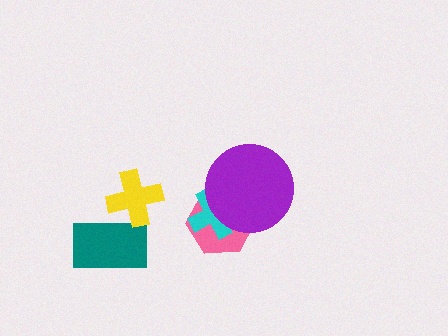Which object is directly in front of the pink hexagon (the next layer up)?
The cyan cross is directly in front of the pink hexagon.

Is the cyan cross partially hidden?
Yes, it is partially covered by another shape.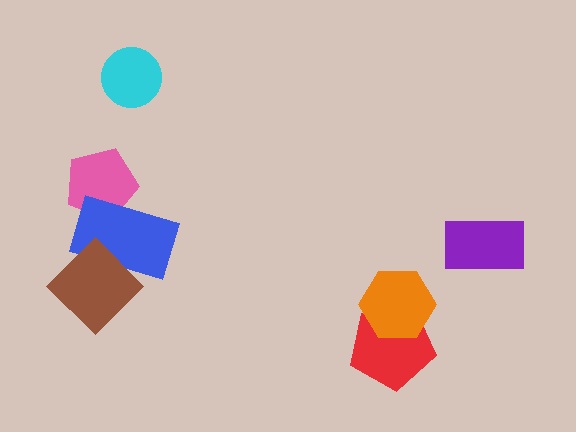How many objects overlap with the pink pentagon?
1 object overlaps with the pink pentagon.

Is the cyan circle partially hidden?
No, no other shape covers it.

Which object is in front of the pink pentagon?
The blue rectangle is in front of the pink pentagon.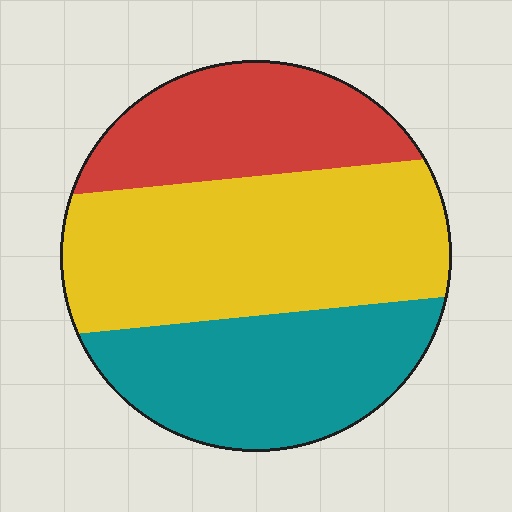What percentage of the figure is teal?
Teal takes up about one third (1/3) of the figure.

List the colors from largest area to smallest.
From largest to smallest: yellow, teal, red.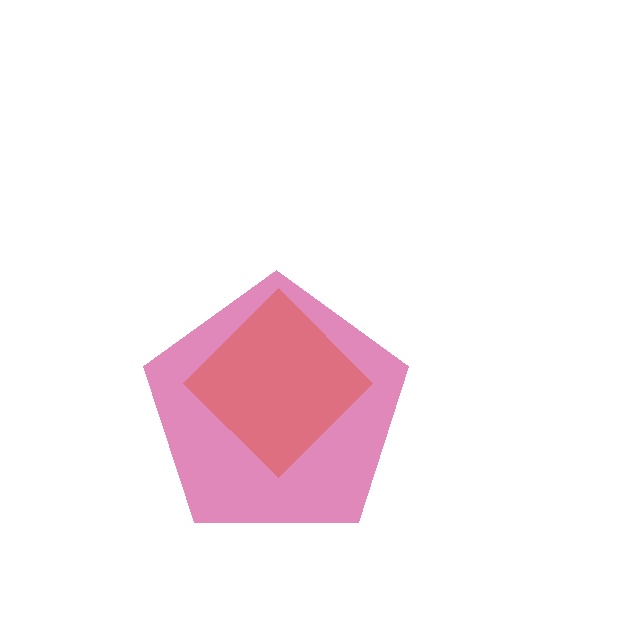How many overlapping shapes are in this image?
There are 2 overlapping shapes in the image.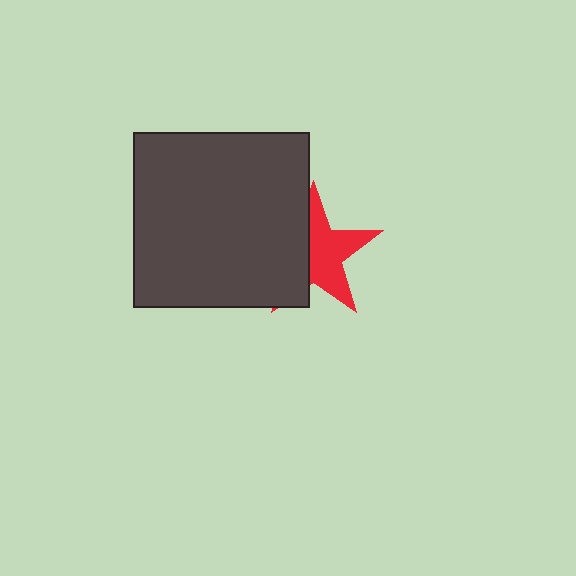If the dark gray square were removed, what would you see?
You would see the complete red star.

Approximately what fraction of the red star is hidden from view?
Roughly 43% of the red star is hidden behind the dark gray square.